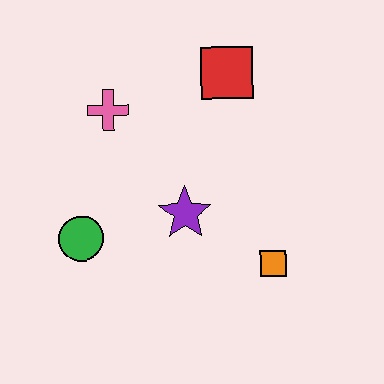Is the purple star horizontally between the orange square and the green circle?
Yes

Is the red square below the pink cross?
No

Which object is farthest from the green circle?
The red square is farthest from the green circle.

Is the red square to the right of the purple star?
Yes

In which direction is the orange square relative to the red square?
The orange square is below the red square.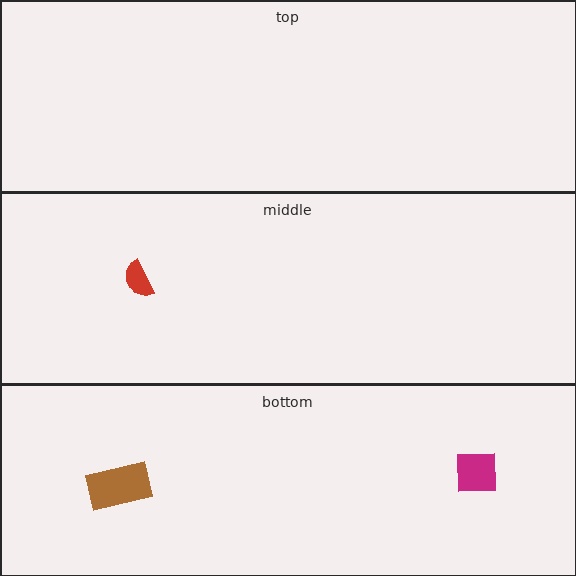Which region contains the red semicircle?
The middle region.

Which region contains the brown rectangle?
The bottom region.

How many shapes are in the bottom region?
2.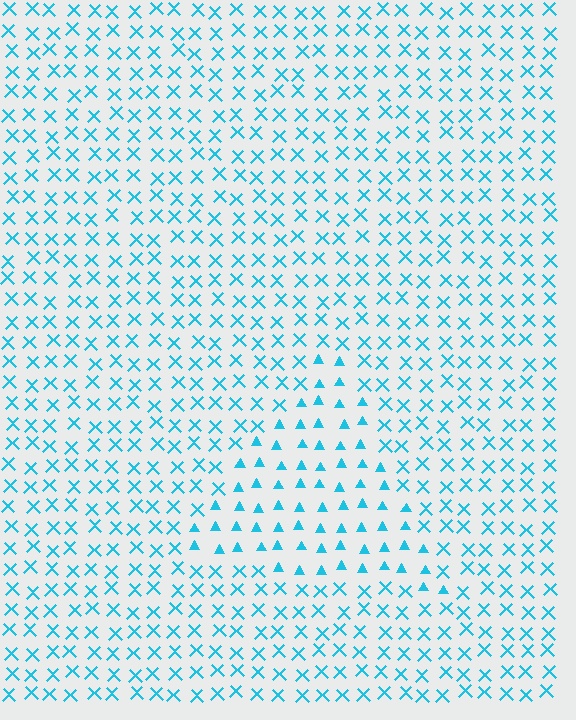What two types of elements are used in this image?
The image uses triangles inside the triangle region and X marks outside it.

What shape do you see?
I see a triangle.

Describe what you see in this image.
The image is filled with small cyan elements arranged in a uniform grid. A triangle-shaped region contains triangles, while the surrounding area contains X marks. The boundary is defined purely by the change in element shape.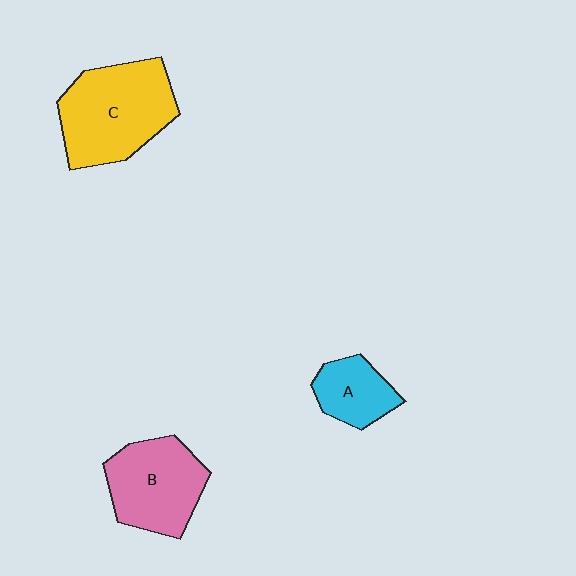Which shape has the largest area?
Shape C (yellow).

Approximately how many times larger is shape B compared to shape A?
Approximately 1.7 times.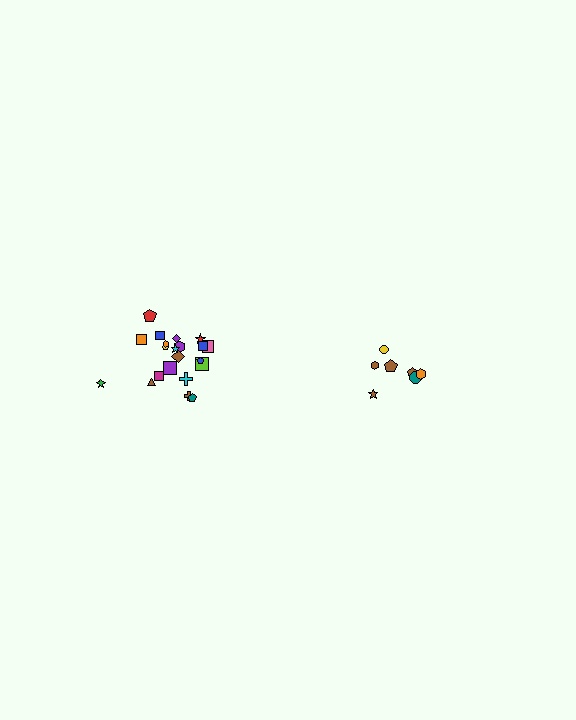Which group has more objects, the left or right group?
The left group.